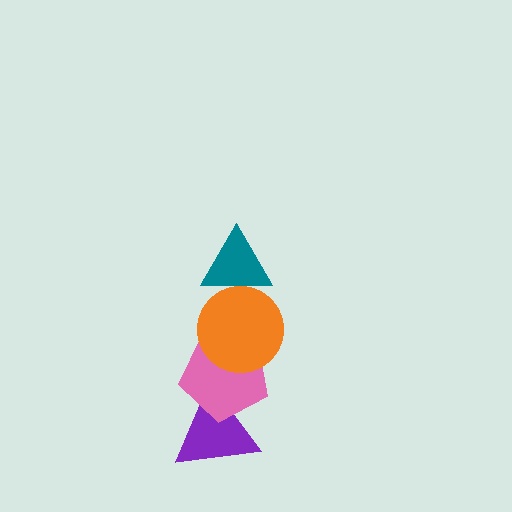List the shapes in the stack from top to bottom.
From top to bottom: the teal triangle, the orange circle, the pink pentagon, the purple triangle.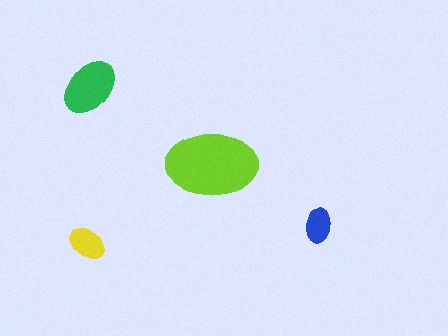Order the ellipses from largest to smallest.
the lime one, the green one, the yellow one, the blue one.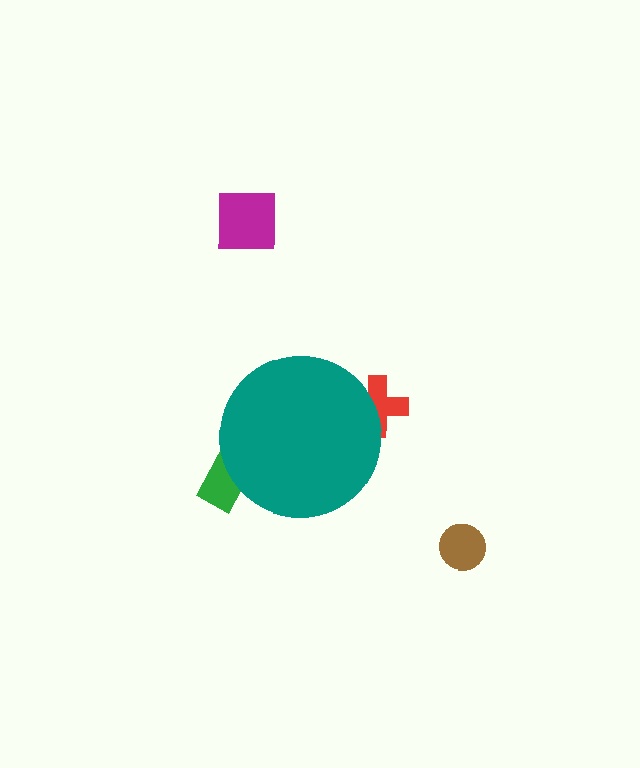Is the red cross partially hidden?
Yes, the red cross is partially hidden behind the teal circle.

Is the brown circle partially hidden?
No, the brown circle is fully visible.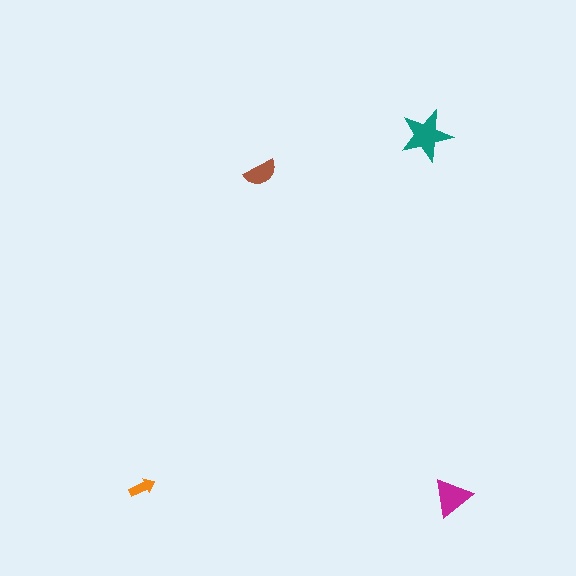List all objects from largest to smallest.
The teal star, the magenta triangle, the brown semicircle, the orange arrow.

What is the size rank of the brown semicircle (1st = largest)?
3rd.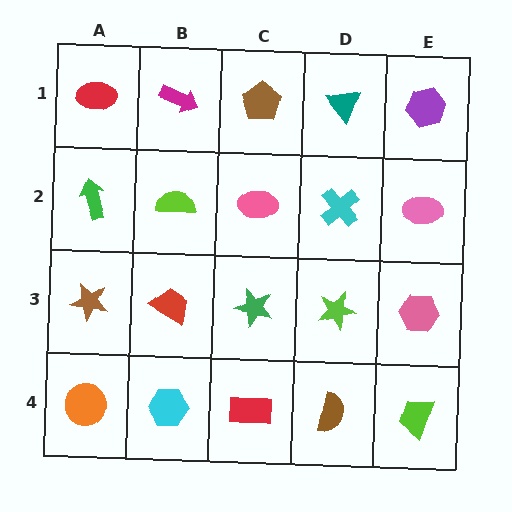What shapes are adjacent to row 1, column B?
A lime semicircle (row 2, column B), a red ellipse (row 1, column A), a brown pentagon (row 1, column C).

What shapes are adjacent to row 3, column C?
A pink ellipse (row 2, column C), a red rectangle (row 4, column C), a red trapezoid (row 3, column B), a lime star (row 3, column D).